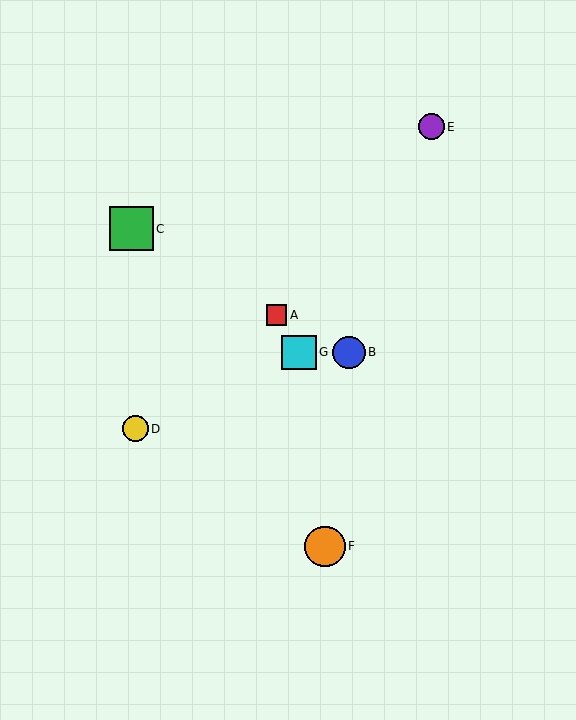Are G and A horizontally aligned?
No, G is at y≈352 and A is at y≈315.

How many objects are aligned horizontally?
2 objects (B, G) are aligned horizontally.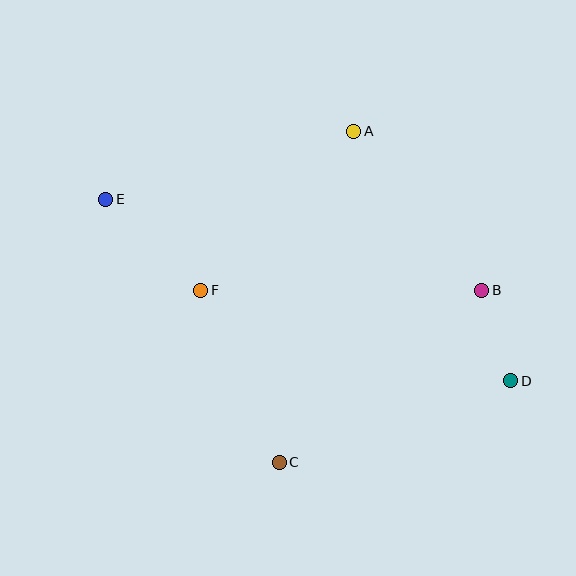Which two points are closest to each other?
Points B and D are closest to each other.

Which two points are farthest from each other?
Points D and E are farthest from each other.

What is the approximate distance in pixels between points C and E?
The distance between C and E is approximately 315 pixels.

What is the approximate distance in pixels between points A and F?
The distance between A and F is approximately 221 pixels.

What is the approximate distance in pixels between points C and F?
The distance between C and F is approximately 189 pixels.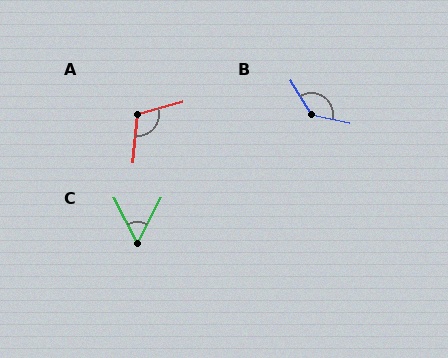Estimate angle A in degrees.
Approximately 112 degrees.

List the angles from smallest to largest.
C (53°), A (112°), B (132°).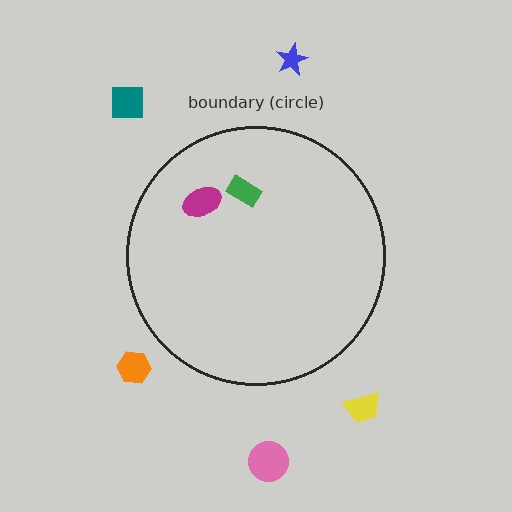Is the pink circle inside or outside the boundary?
Outside.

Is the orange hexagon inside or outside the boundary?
Outside.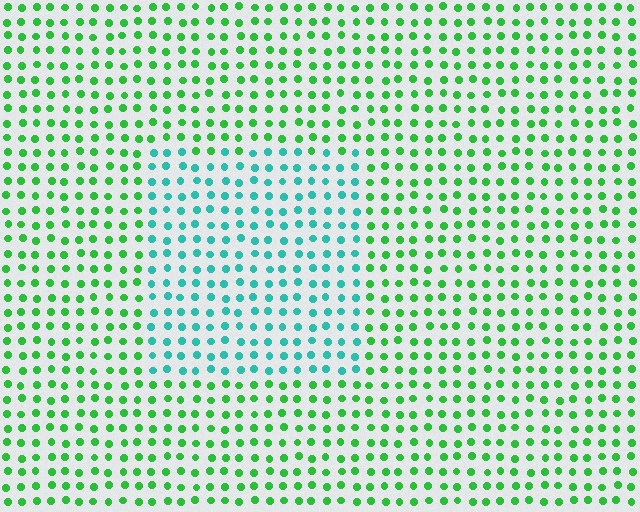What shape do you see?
I see a rectangle.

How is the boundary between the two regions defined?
The boundary is defined purely by a slight shift in hue (about 47 degrees). Spacing, size, and orientation are identical on both sides.